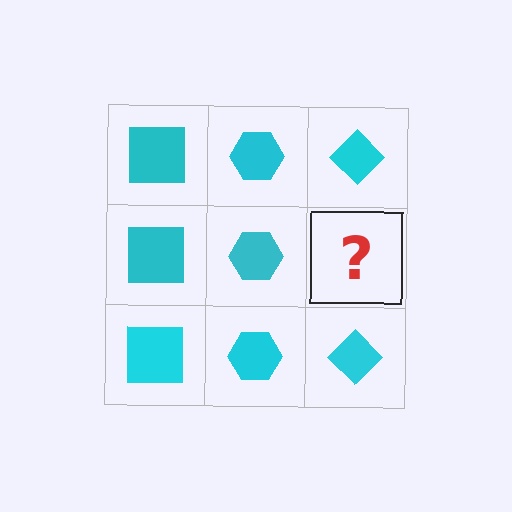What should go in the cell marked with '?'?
The missing cell should contain a cyan diamond.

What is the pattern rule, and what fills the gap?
The rule is that each column has a consistent shape. The gap should be filled with a cyan diamond.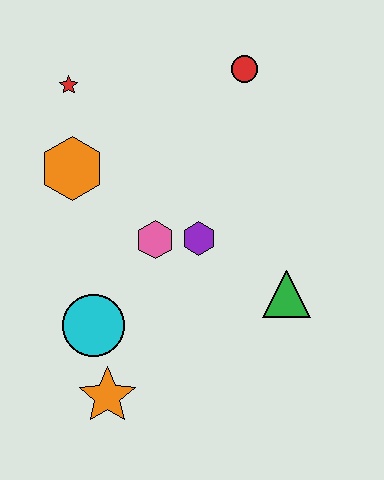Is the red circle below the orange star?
No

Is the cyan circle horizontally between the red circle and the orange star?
No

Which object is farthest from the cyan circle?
The red circle is farthest from the cyan circle.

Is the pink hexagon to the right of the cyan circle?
Yes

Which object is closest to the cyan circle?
The orange star is closest to the cyan circle.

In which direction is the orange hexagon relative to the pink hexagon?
The orange hexagon is to the left of the pink hexagon.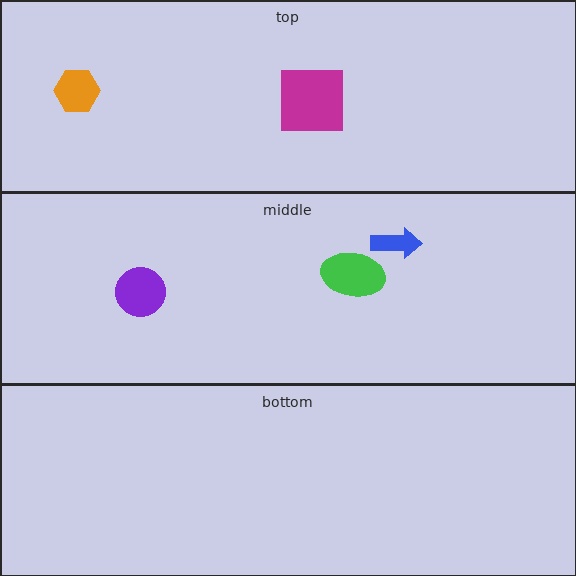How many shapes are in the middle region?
3.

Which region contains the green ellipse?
The middle region.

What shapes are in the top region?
The orange hexagon, the magenta square.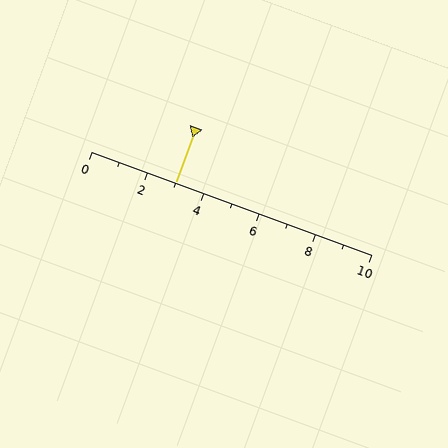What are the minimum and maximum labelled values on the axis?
The axis runs from 0 to 10.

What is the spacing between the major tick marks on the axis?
The major ticks are spaced 2 apart.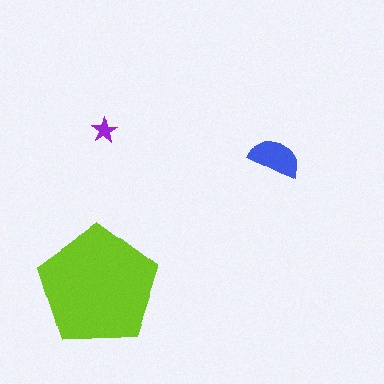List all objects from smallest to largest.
The purple star, the blue semicircle, the lime pentagon.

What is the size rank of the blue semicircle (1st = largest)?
2nd.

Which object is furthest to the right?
The blue semicircle is rightmost.